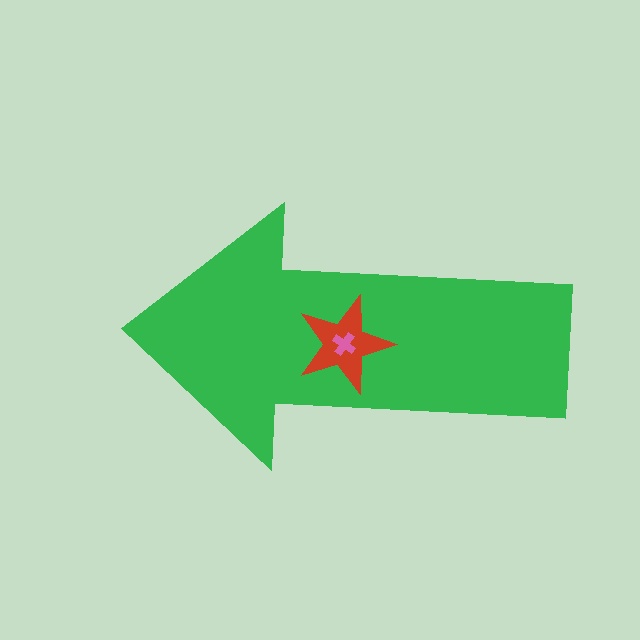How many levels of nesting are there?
3.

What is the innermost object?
The pink cross.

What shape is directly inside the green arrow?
The red star.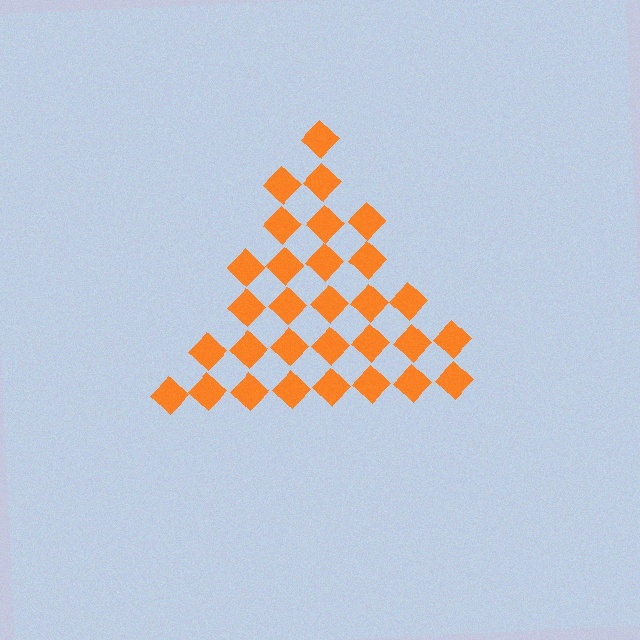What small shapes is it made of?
It is made of small diamonds.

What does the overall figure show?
The overall figure shows a triangle.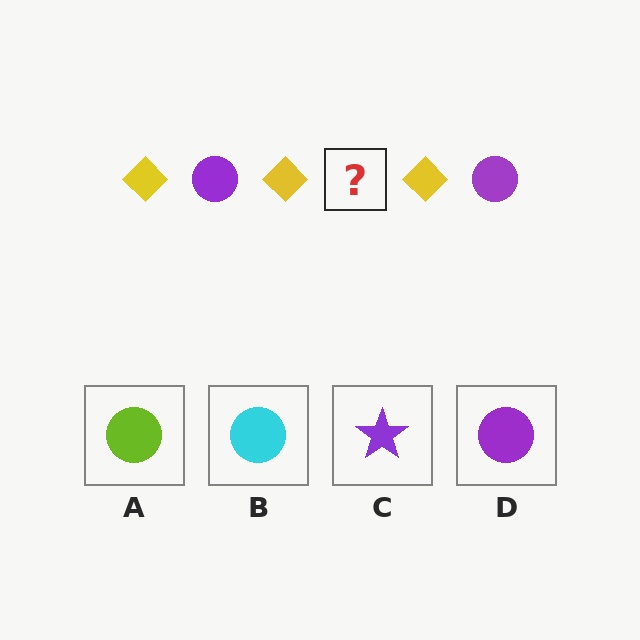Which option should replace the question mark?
Option D.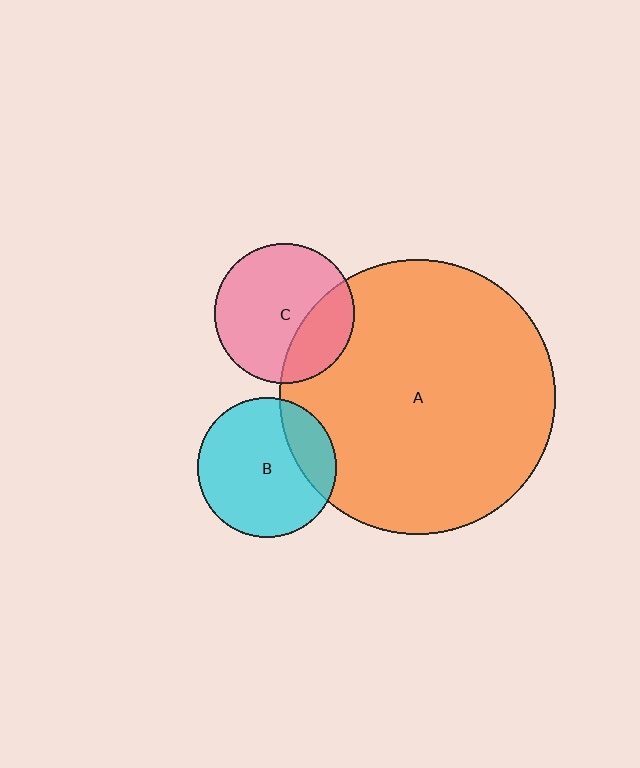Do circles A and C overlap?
Yes.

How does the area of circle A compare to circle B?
Approximately 3.9 times.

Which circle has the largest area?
Circle A (orange).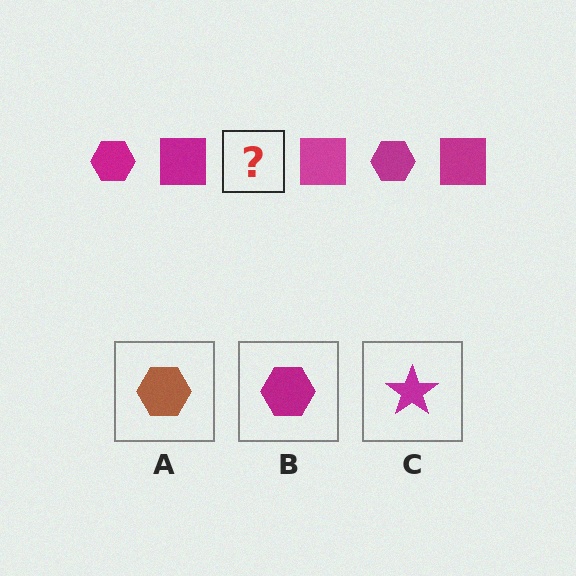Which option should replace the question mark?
Option B.